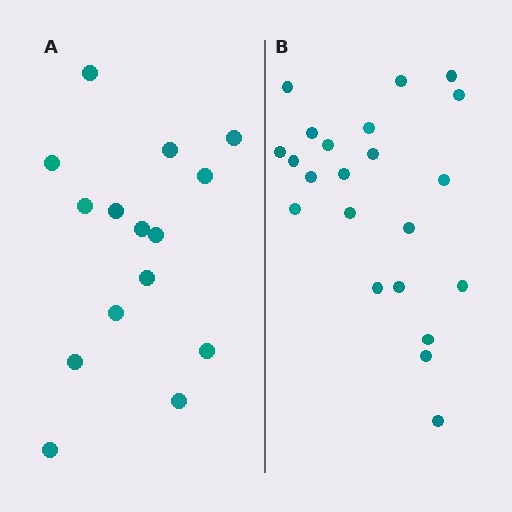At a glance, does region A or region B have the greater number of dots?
Region B (the right region) has more dots.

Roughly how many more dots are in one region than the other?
Region B has roughly 8 or so more dots than region A.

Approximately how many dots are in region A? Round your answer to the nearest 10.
About 20 dots. (The exact count is 15, which rounds to 20.)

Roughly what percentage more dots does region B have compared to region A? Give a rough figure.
About 45% more.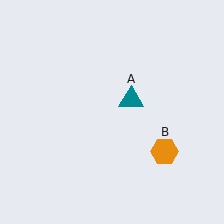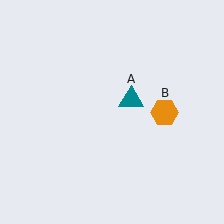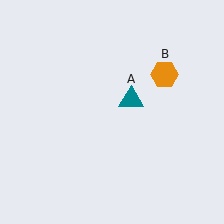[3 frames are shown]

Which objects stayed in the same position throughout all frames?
Teal triangle (object A) remained stationary.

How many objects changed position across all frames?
1 object changed position: orange hexagon (object B).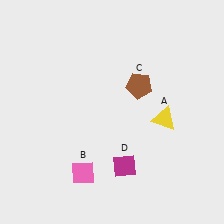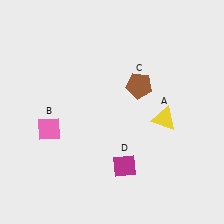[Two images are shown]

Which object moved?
The pink diamond (B) moved up.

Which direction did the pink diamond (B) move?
The pink diamond (B) moved up.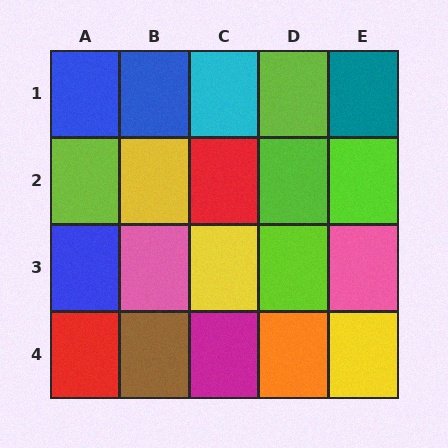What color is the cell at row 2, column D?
Lime.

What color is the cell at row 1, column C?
Cyan.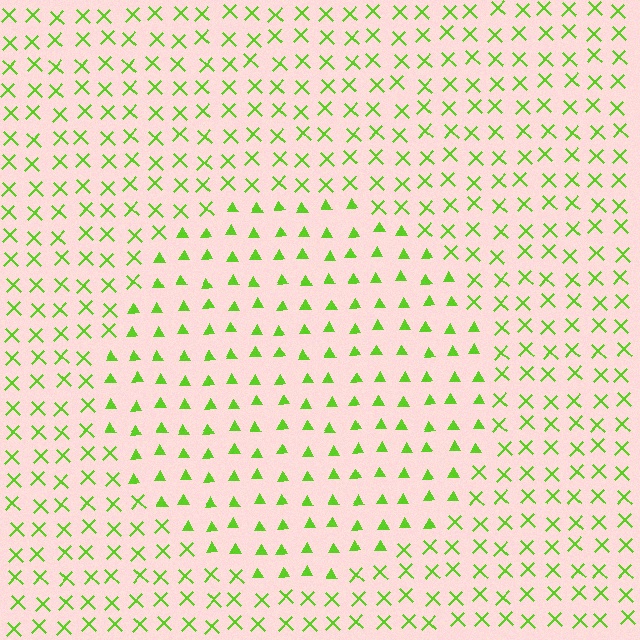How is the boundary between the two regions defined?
The boundary is defined by a change in element shape: triangles inside vs. X marks outside. All elements share the same color and spacing.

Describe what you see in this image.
The image is filled with small lime elements arranged in a uniform grid. A circle-shaped region contains triangles, while the surrounding area contains X marks. The boundary is defined purely by the change in element shape.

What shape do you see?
I see a circle.